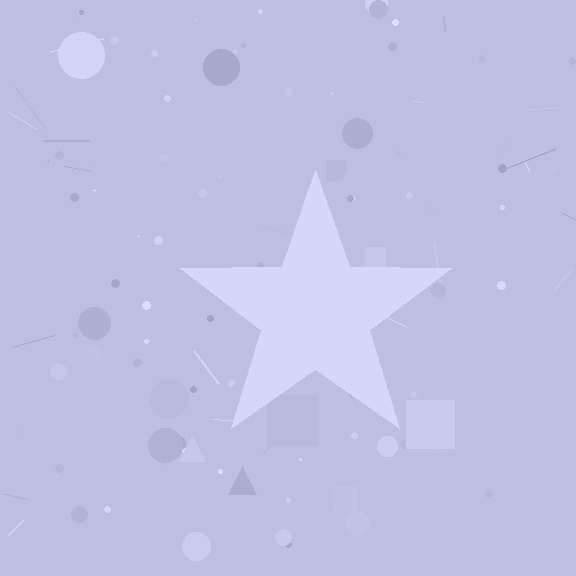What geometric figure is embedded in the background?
A star is embedded in the background.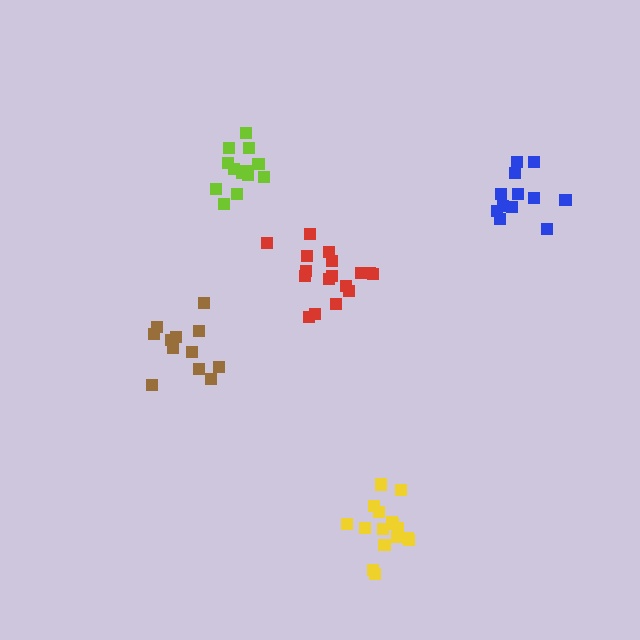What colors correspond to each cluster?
The clusters are colored: blue, red, yellow, brown, lime.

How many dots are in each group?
Group 1: 12 dots, Group 2: 17 dots, Group 3: 16 dots, Group 4: 12 dots, Group 5: 13 dots (70 total).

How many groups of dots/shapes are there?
There are 5 groups.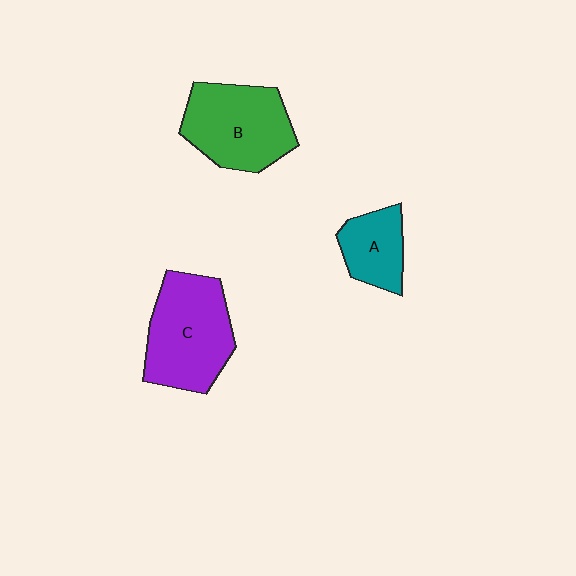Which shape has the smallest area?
Shape A (teal).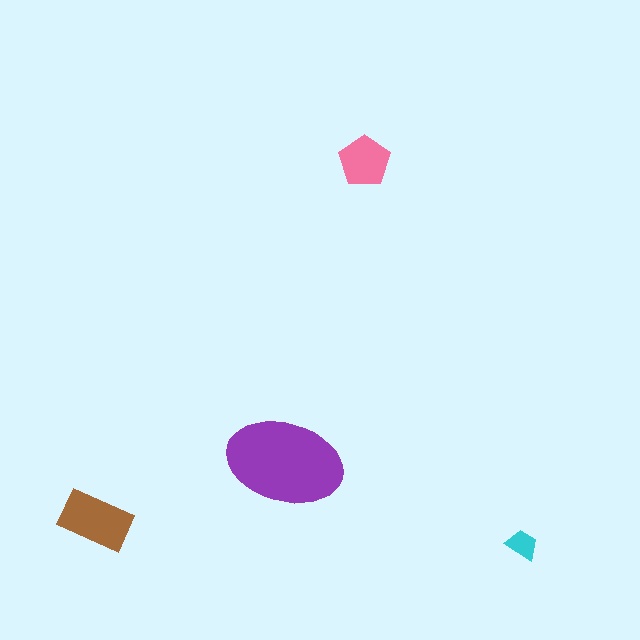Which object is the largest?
The purple ellipse.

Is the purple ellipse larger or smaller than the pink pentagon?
Larger.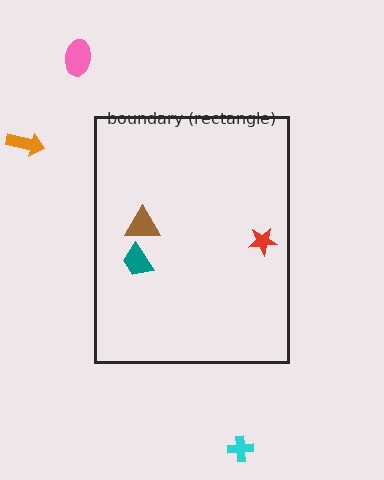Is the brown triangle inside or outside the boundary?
Inside.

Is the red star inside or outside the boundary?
Inside.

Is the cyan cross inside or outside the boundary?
Outside.